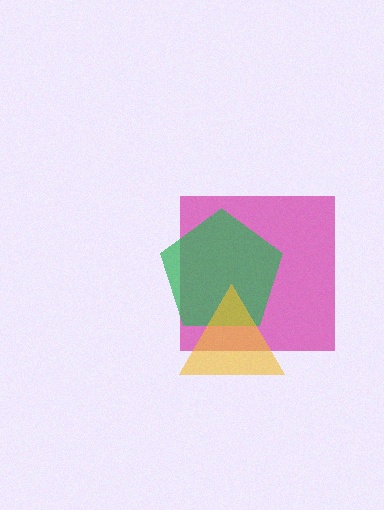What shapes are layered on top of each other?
The layered shapes are: a magenta square, a green pentagon, a yellow triangle.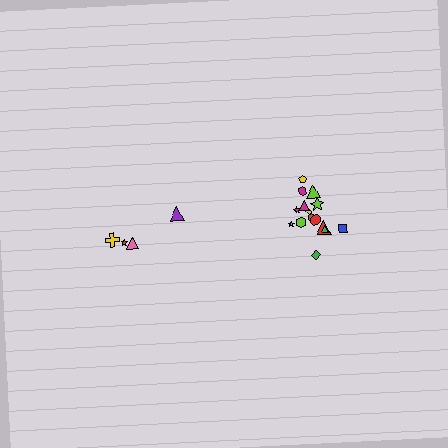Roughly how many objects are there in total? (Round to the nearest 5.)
Roughly 20 objects in total.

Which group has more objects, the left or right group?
The right group.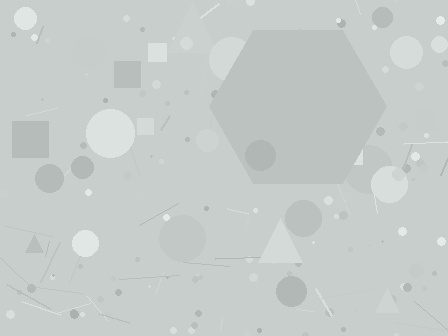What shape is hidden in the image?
A hexagon is hidden in the image.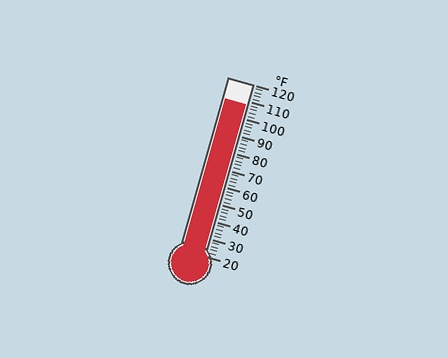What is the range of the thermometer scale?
The thermometer scale ranges from 20°F to 120°F.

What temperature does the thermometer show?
The thermometer shows approximately 108°F.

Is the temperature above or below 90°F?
The temperature is above 90°F.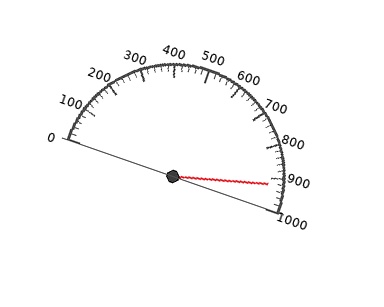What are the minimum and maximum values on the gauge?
The gauge ranges from 0 to 1000.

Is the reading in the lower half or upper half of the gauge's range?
The reading is in the upper half of the range (0 to 1000).